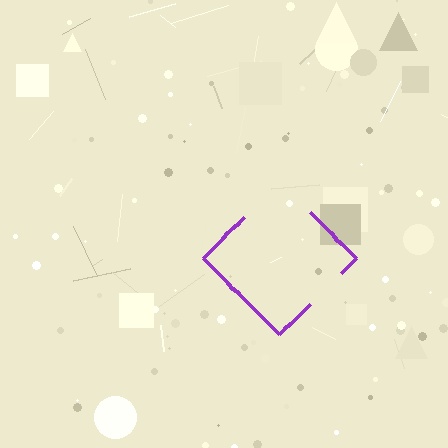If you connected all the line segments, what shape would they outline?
They would outline a diamond.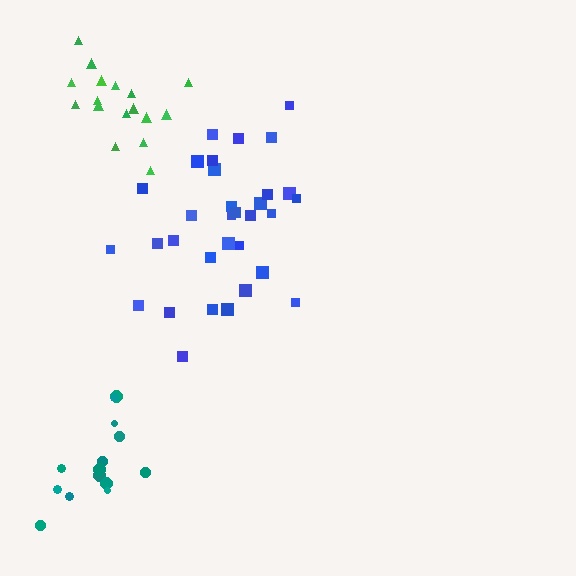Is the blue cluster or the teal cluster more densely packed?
Blue.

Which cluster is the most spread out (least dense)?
Teal.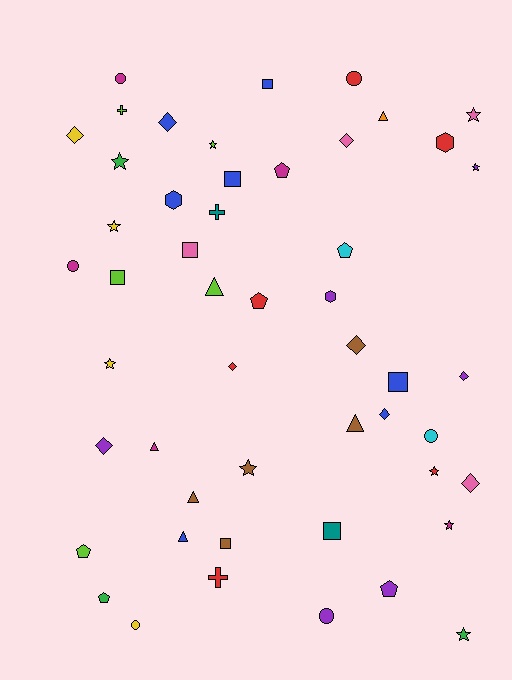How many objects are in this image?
There are 50 objects.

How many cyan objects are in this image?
There are 2 cyan objects.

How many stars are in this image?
There are 10 stars.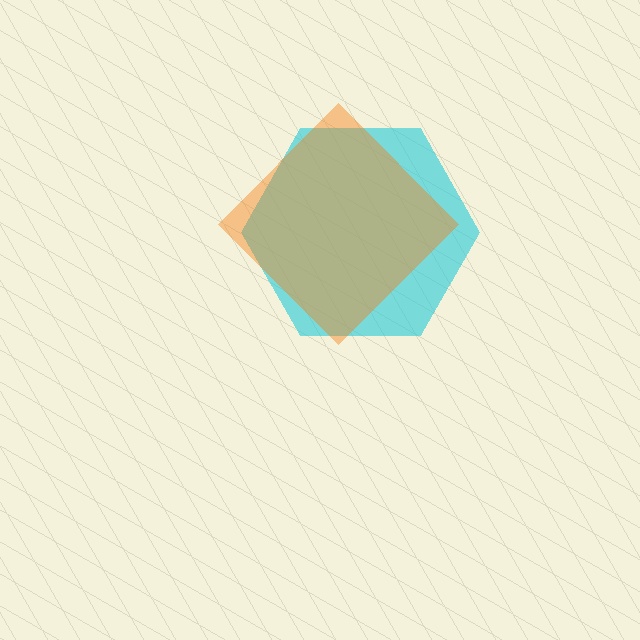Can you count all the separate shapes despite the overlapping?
Yes, there are 2 separate shapes.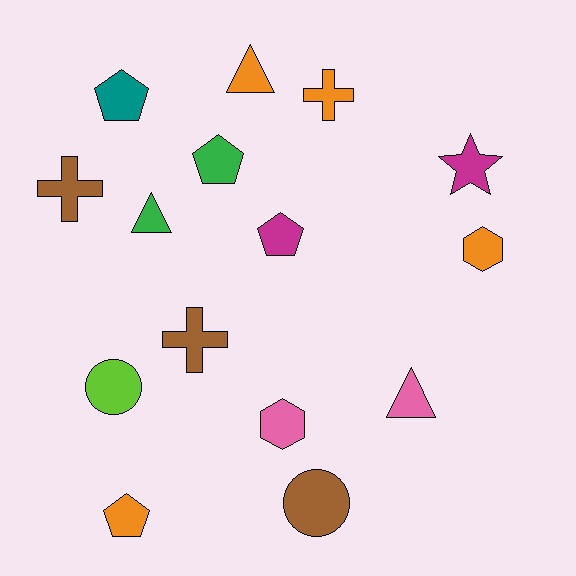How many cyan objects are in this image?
There are no cyan objects.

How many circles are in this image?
There are 2 circles.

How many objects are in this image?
There are 15 objects.